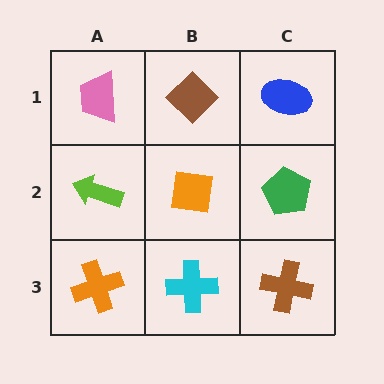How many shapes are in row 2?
3 shapes.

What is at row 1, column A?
A pink trapezoid.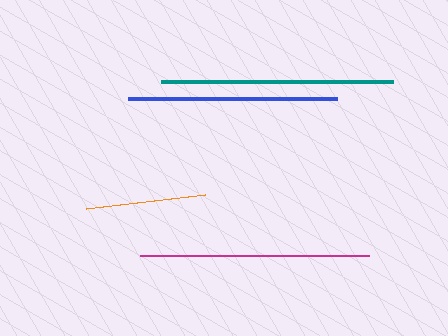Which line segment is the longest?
The teal line is the longest at approximately 232 pixels.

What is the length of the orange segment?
The orange segment is approximately 119 pixels long.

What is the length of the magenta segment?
The magenta segment is approximately 228 pixels long.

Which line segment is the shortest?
The orange line is the shortest at approximately 119 pixels.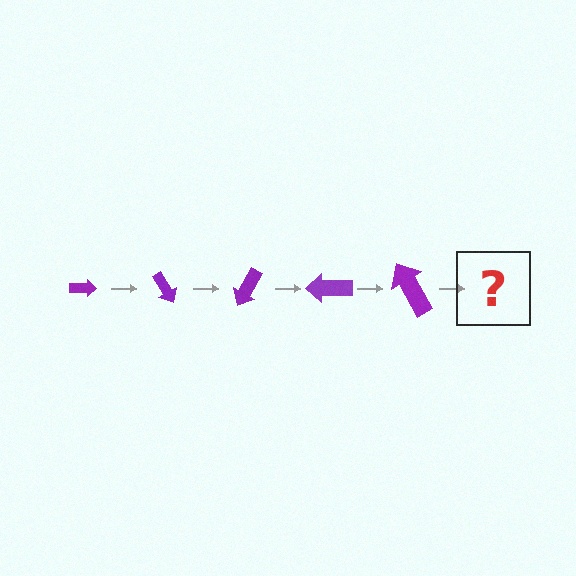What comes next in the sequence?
The next element should be an arrow, larger than the previous one and rotated 300 degrees from the start.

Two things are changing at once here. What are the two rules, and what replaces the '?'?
The two rules are that the arrow grows larger each step and it rotates 60 degrees each step. The '?' should be an arrow, larger than the previous one and rotated 300 degrees from the start.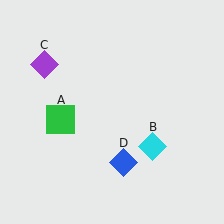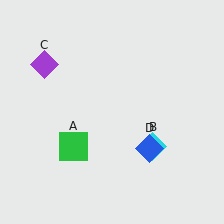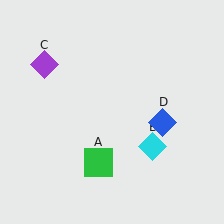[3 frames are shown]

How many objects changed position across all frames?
2 objects changed position: green square (object A), blue diamond (object D).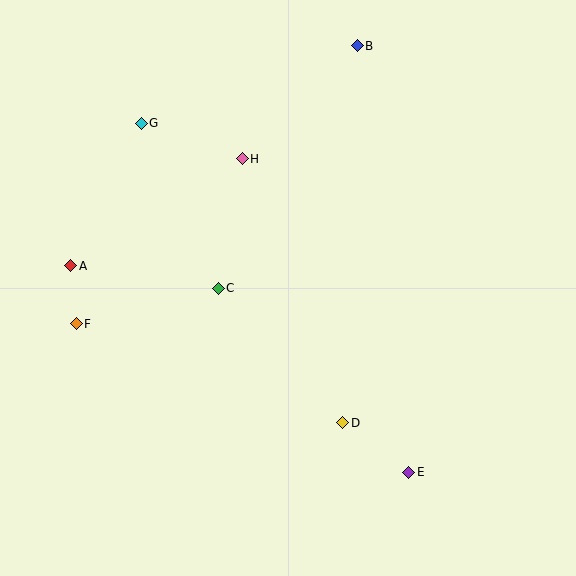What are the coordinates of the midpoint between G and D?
The midpoint between G and D is at (242, 273).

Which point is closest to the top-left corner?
Point G is closest to the top-left corner.